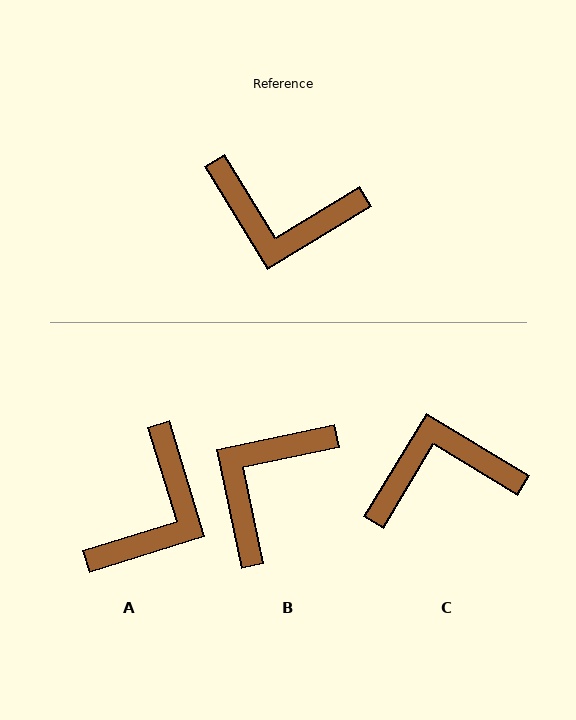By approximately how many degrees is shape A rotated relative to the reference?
Approximately 76 degrees counter-clockwise.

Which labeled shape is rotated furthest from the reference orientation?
C, about 152 degrees away.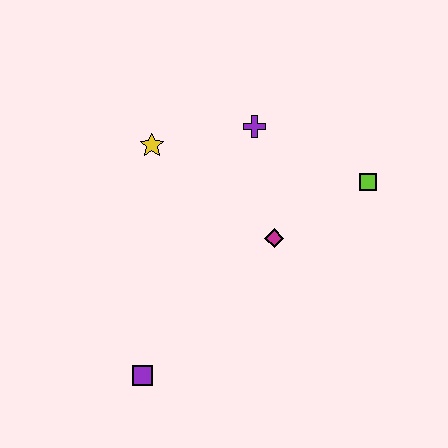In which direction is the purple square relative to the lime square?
The purple square is to the left of the lime square.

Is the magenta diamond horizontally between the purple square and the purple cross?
No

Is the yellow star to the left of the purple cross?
Yes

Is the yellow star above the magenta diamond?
Yes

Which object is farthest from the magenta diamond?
The purple square is farthest from the magenta diamond.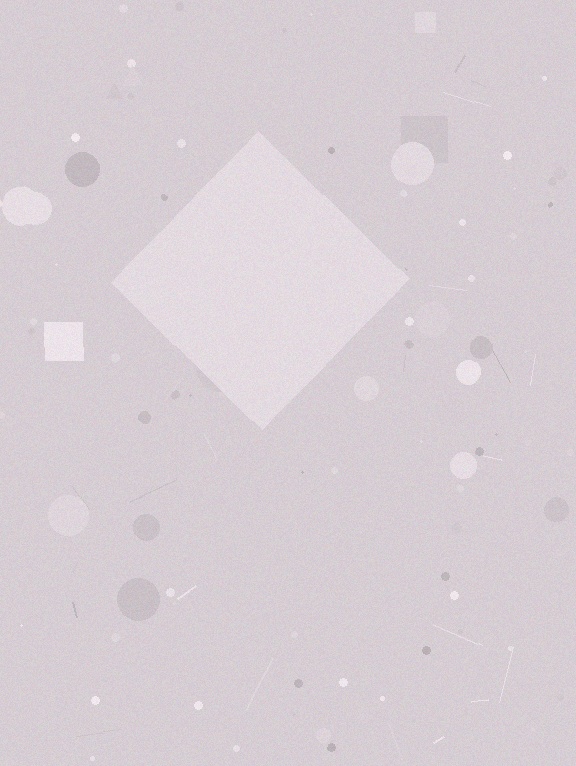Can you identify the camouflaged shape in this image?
The camouflaged shape is a diamond.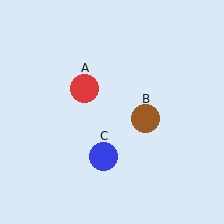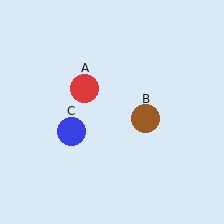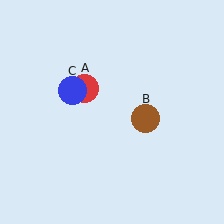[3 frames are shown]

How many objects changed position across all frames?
1 object changed position: blue circle (object C).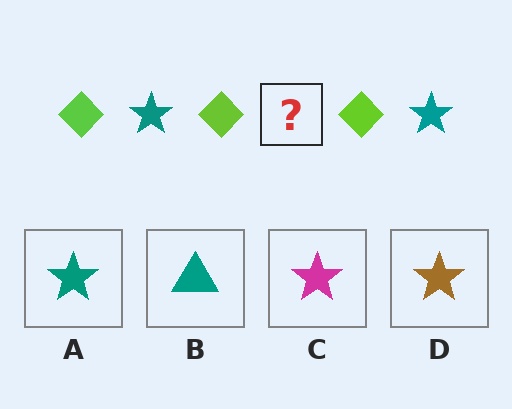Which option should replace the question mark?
Option A.